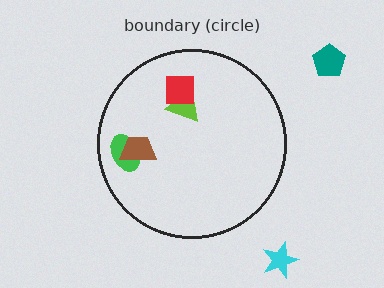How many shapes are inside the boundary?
4 inside, 2 outside.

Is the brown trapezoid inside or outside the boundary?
Inside.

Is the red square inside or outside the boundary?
Inside.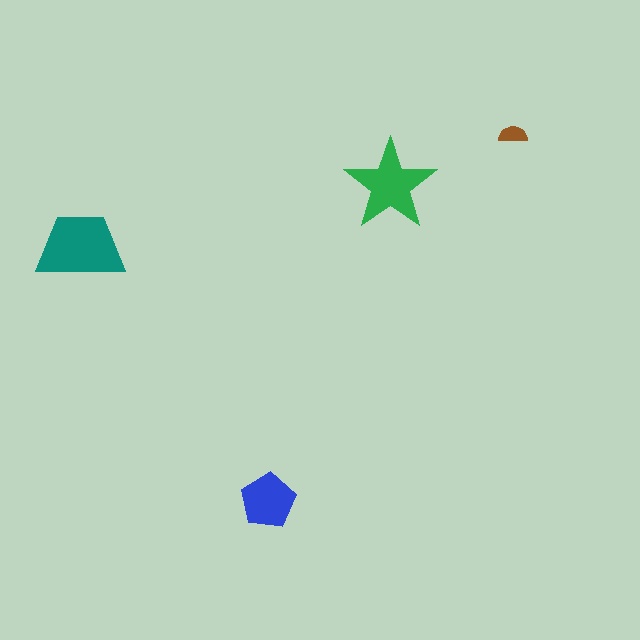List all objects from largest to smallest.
The teal trapezoid, the green star, the blue pentagon, the brown semicircle.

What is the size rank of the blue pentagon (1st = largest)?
3rd.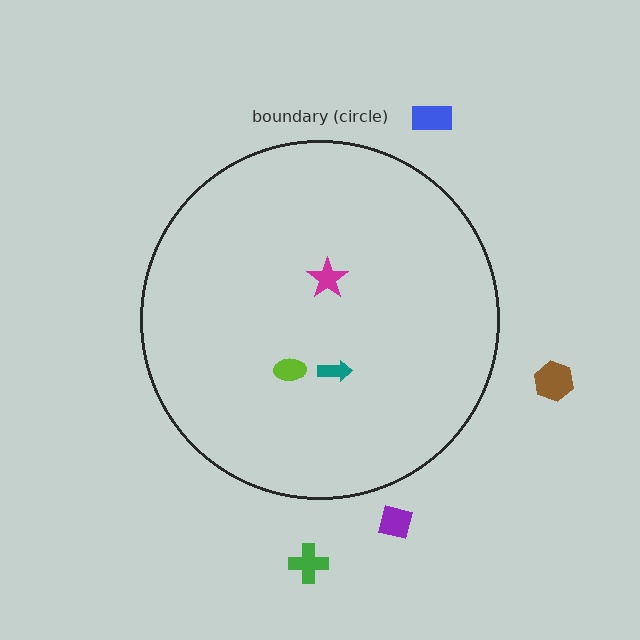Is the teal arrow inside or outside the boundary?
Inside.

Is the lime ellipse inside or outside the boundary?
Inside.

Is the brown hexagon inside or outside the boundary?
Outside.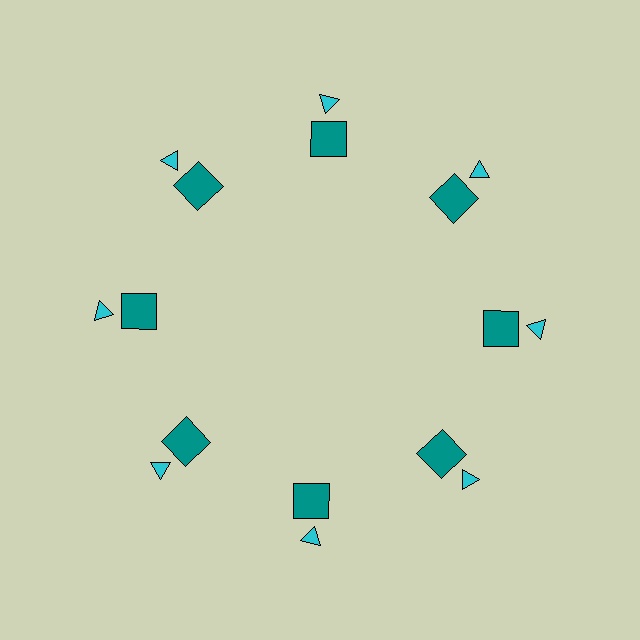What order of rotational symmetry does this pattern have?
This pattern has 8-fold rotational symmetry.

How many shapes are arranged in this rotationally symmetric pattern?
There are 16 shapes, arranged in 8 groups of 2.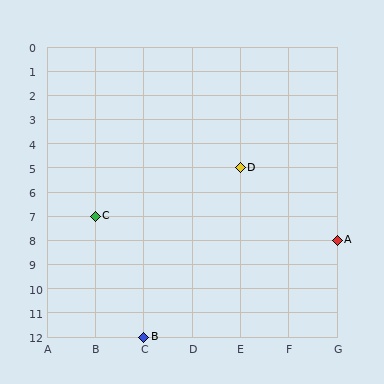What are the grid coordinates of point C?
Point C is at grid coordinates (B, 7).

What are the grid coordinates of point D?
Point D is at grid coordinates (E, 5).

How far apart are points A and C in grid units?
Points A and C are 5 columns and 1 row apart (about 5.1 grid units diagonally).